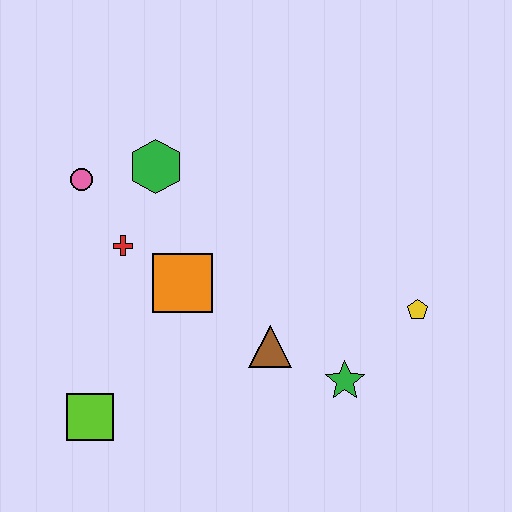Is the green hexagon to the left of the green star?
Yes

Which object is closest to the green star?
The brown triangle is closest to the green star.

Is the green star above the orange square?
No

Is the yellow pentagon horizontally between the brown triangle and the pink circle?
No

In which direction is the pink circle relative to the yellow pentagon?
The pink circle is to the left of the yellow pentagon.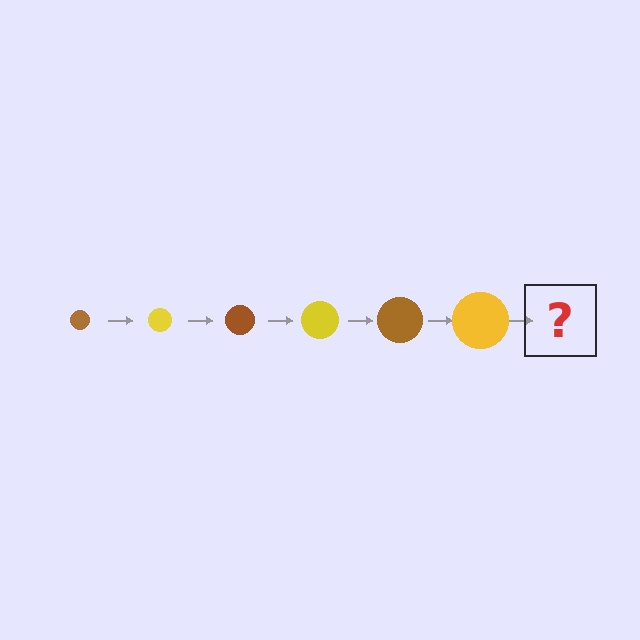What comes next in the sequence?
The next element should be a brown circle, larger than the previous one.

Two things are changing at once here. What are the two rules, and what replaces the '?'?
The two rules are that the circle grows larger each step and the color cycles through brown and yellow. The '?' should be a brown circle, larger than the previous one.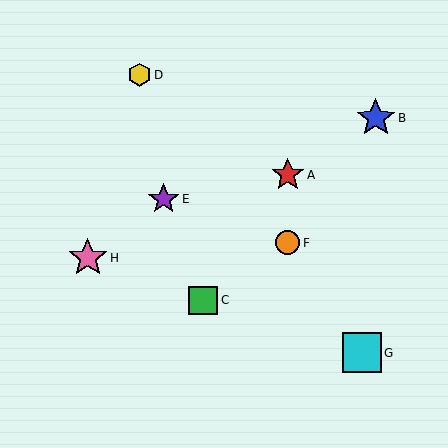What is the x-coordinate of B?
Object B is at x≈376.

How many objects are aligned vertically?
2 objects (A, F) are aligned vertically.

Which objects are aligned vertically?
Objects A, F are aligned vertically.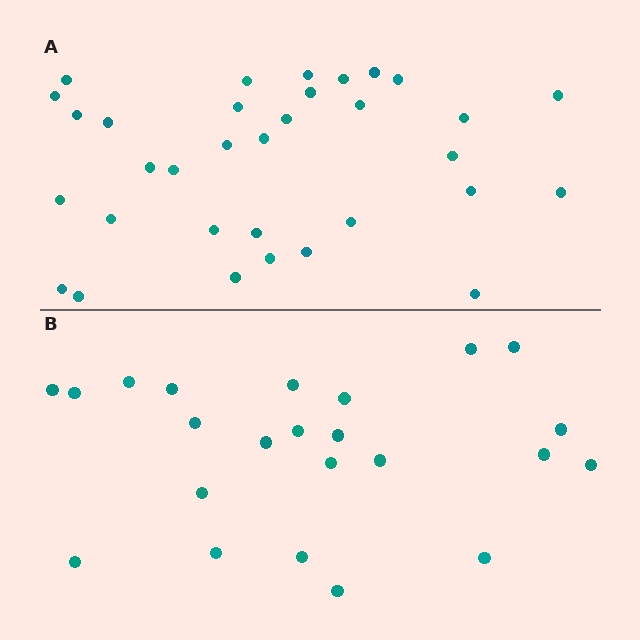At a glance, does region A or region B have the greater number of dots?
Region A (the top region) has more dots.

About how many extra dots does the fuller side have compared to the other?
Region A has roughly 10 or so more dots than region B.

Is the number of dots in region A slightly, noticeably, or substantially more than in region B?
Region A has noticeably more, but not dramatically so. The ratio is roughly 1.4 to 1.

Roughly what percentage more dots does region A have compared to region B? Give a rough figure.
About 45% more.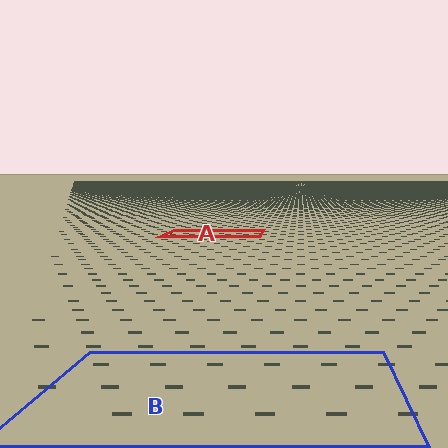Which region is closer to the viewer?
Region B is closer. The texture elements there are larger and more spread out.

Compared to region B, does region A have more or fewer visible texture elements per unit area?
Region A has more texture elements per unit area — they are packed more densely because it is farther away.